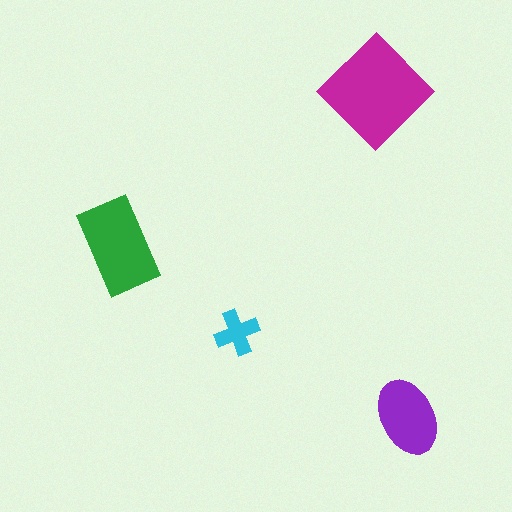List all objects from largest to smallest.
The magenta diamond, the green rectangle, the purple ellipse, the cyan cross.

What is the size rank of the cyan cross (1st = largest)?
4th.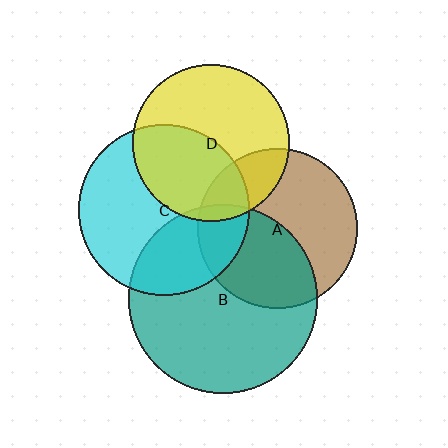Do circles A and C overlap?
Yes.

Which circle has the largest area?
Circle B (teal).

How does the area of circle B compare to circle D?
Approximately 1.4 times.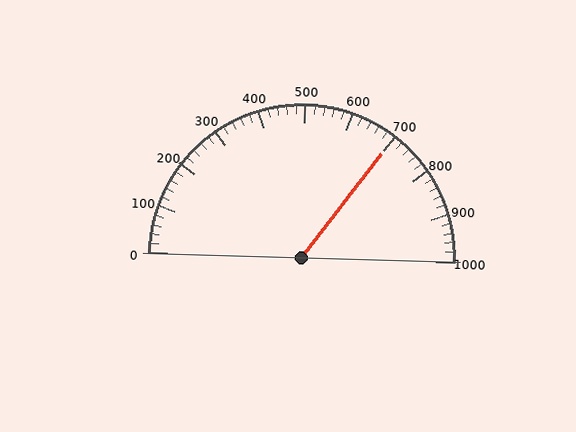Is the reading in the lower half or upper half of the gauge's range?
The reading is in the upper half of the range (0 to 1000).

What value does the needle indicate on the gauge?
The needle indicates approximately 700.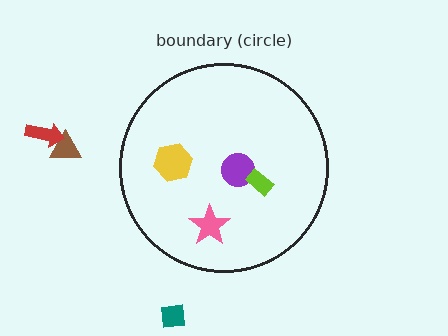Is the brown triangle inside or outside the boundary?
Outside.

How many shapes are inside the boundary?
4 inside, 3 outside.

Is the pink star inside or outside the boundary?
Inside.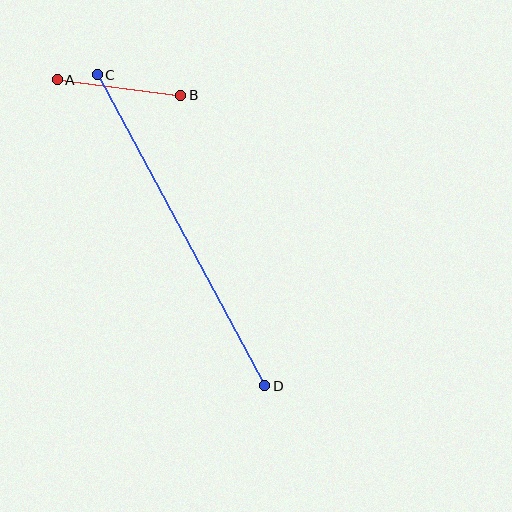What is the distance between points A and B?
The distance is approximately 124 pixels.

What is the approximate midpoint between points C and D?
The midpoint is at approximately (181, 230) pixels.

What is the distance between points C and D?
The distance is approximately 353 pixels.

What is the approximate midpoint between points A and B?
The midpoint is at approximately (119, 87) pixels.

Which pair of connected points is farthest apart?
Points C and D are farthest apart.